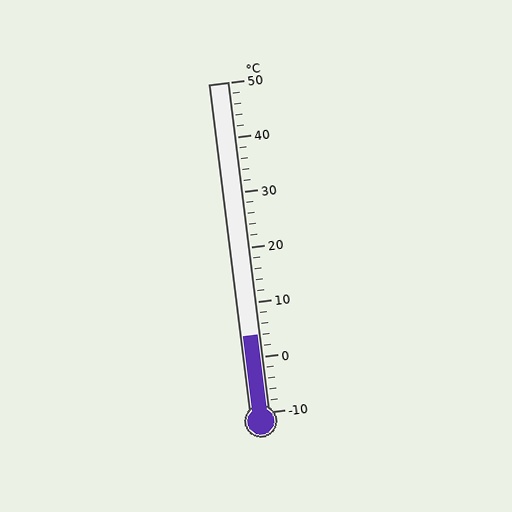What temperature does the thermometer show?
The thermometer shows approximately 4°C.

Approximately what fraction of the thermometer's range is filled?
The thermometer is filled to approximately 25% of its range.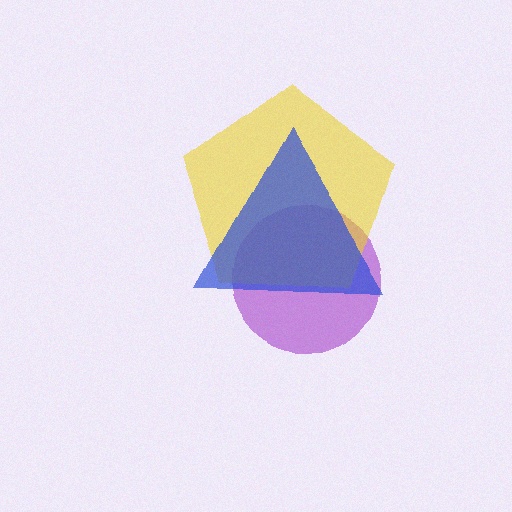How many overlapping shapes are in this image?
There are 3 overlapping shapes in the image.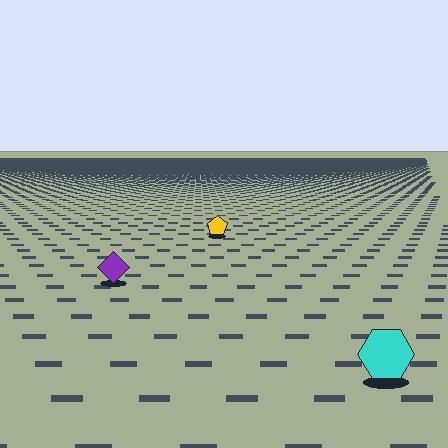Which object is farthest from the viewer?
The yellow pentagon is farthest from the viewer. It appears smaller and the ground texture around it is denser.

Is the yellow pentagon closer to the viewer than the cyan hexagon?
No. The cyan hexagon is closer — you can tell from the texture gradient: the ground texture is coarser near it.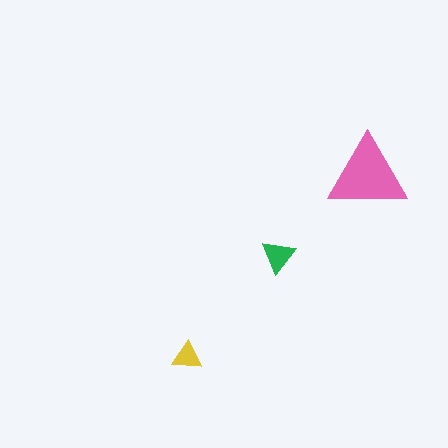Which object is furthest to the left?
The yellow triangle is leftmost.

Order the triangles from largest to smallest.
the pink one, the green one, the yellow one.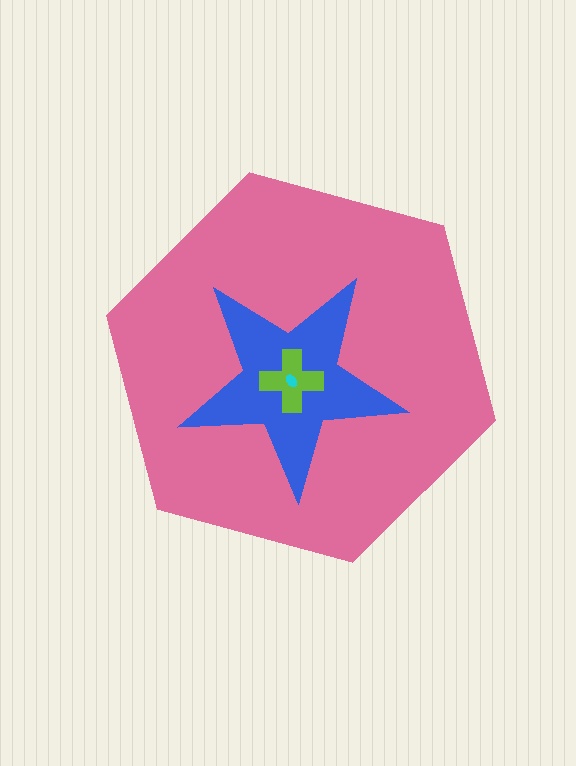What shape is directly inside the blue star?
The lime cross.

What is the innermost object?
The cyan ellipse.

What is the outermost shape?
The pink hexagon.